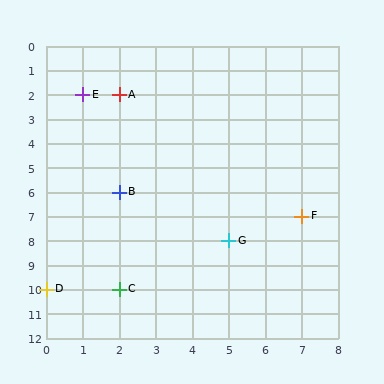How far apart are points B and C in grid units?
Points B and C are 4 rows apart.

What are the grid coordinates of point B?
Point B is at grid coordinates (2, 6).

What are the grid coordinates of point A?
Point A is at grid coordinates (2, 2).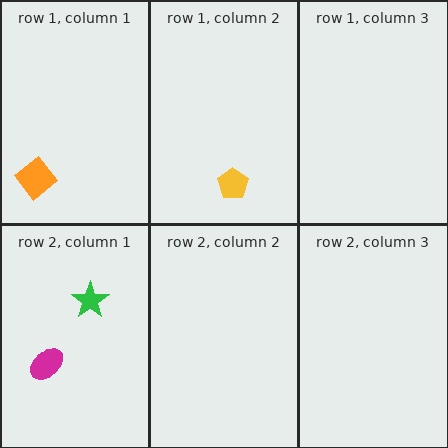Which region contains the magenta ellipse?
The row 2, column 1 region.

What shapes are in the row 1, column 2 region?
The yellow pentagon.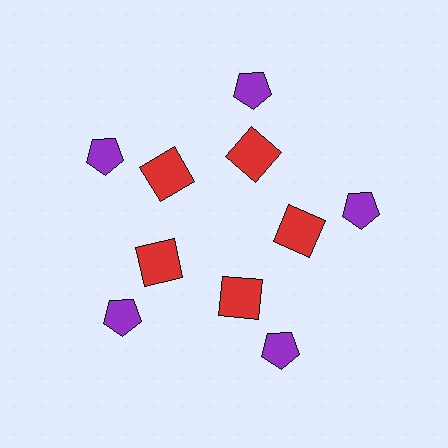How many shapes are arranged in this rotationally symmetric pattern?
There are 10 shapes, arranged in 5 groups of 2.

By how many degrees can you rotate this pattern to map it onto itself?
The pattern maps onto itself every 72 degrees of rotation.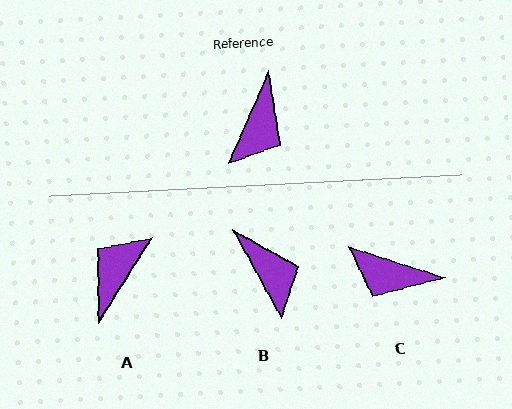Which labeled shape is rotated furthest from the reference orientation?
A, about 172 degrees away.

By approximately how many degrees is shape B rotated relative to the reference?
Approximately 52 degrees counter-clockwise.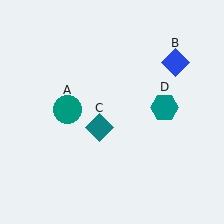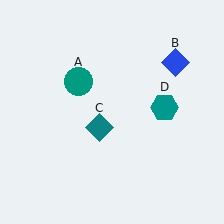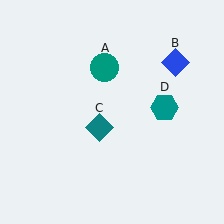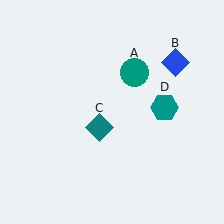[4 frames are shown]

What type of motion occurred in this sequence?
The teal circle (object A) rotated clockwise around the center of the scene.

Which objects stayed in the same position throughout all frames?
Blue diamond (object B) and teal diamond (object C) and teal hexagon (object D) remained stationary.